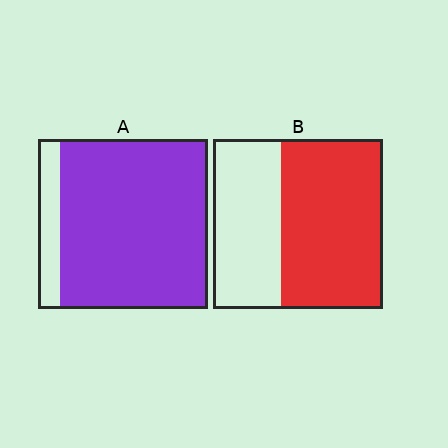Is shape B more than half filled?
Yes.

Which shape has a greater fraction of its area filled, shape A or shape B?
Shape A.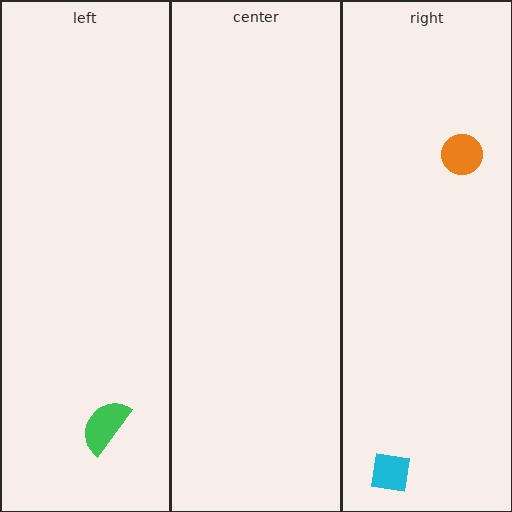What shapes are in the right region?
The cyan square, the orange circle.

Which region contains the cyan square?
The right region.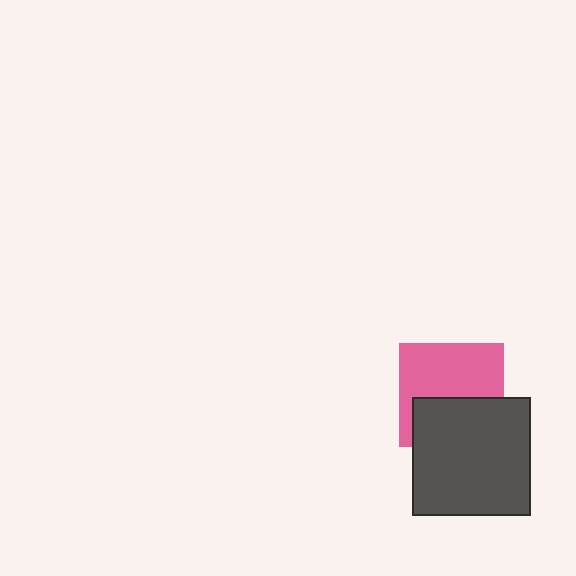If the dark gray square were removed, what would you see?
You would see the complete pink square.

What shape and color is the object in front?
The object in front is a dark gray square.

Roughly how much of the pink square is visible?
About half of it is visible (roughly 57%).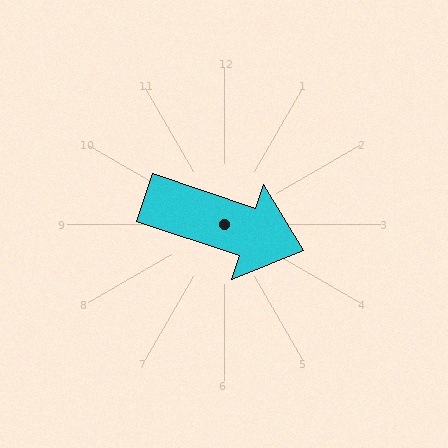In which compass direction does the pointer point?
East.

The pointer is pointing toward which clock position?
Roughly 4 o'clock.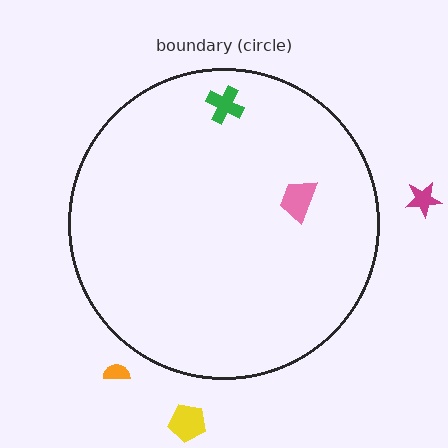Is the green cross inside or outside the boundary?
Inside.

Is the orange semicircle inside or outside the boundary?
Outside.